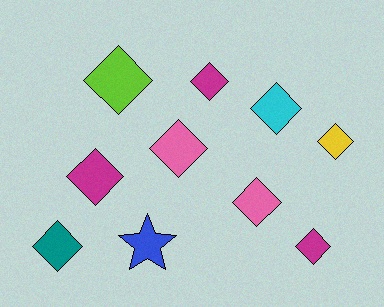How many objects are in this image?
There are 10 objects.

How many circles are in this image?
There are no circles.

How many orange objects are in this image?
There are no orange objects.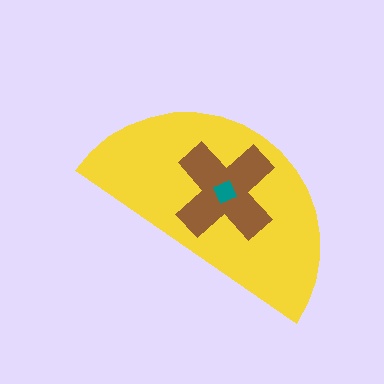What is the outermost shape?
The yellow semicircle.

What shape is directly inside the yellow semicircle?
The brown cross.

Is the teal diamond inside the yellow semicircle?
Yes.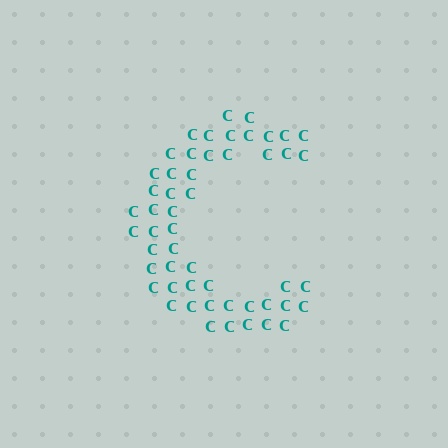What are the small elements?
The small elements are letter C's.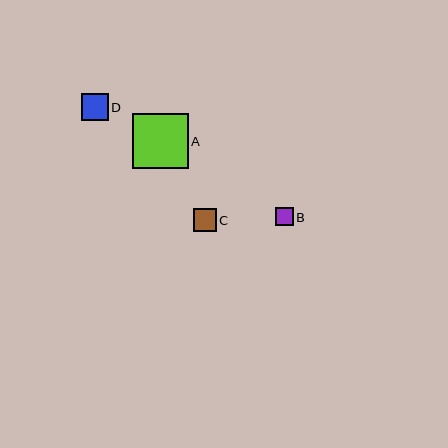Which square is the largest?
Square A is the largest with a size of approximately 55 pixels.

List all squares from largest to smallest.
From largest to smallest: A, D, C, B.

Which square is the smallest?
Square B is the smallest with a size of approximately 18 pixels.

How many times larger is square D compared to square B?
Square D is approximately 1.5 times the size of square B.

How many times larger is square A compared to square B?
Square A is approximately 3.1 times the size of square B.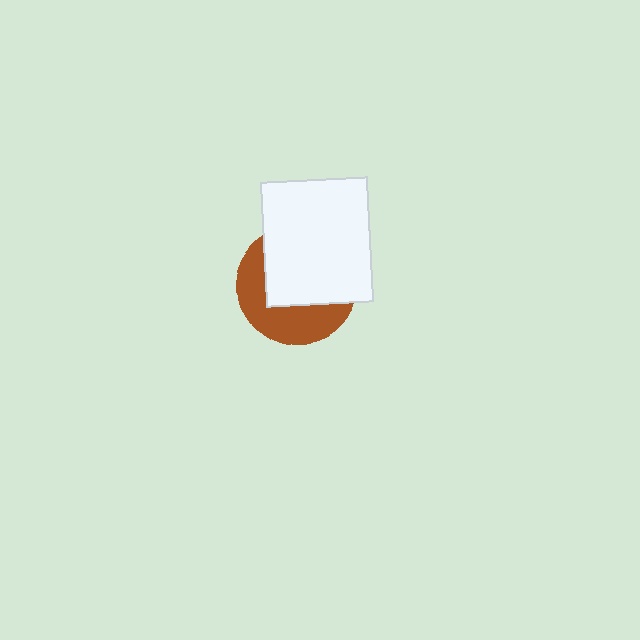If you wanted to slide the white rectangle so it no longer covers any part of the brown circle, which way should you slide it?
Slide it toward the upper-right — that is the most direct way to separate the two shapes.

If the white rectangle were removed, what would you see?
You would see the complete brown circle.